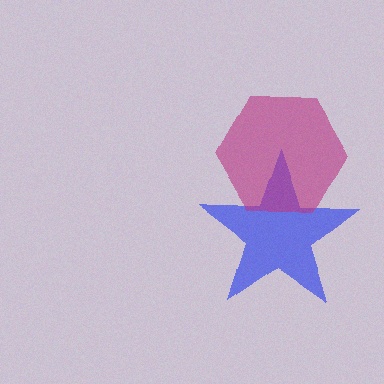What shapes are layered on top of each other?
The layered shapes are: a blue star, a magenta hexagon.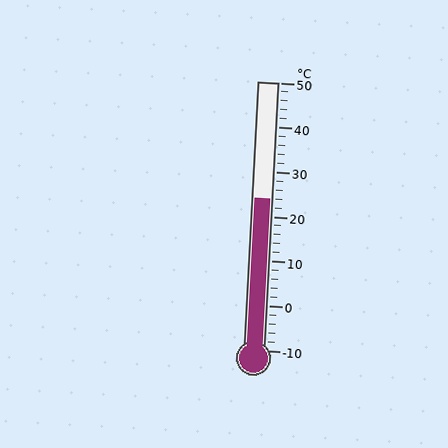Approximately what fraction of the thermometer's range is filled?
The thermometer is filled to approximately 55% of its range.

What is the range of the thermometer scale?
The thermometer scale ranges from -10°C to 50°C.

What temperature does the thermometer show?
The thermometer shows approximately 24°C.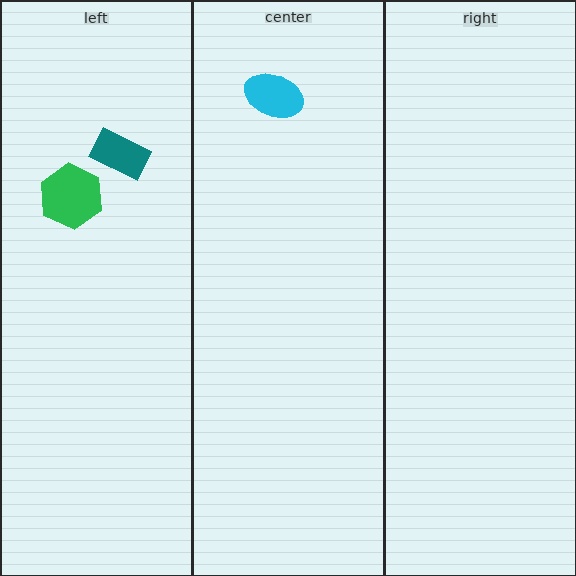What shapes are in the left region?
The teal rectangle, the green hexagon.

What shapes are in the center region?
The cyan ellipse.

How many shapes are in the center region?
1.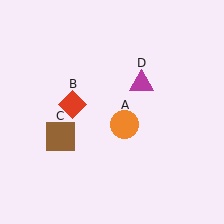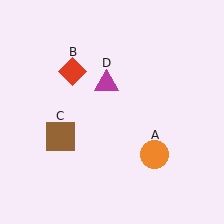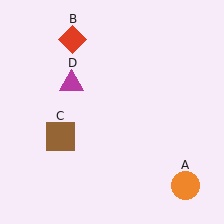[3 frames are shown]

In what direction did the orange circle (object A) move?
The orange circle (object A) moved down and to the right.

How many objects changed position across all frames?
3 objects changed position: orange circle (object A), red diamond (object B), magenta triangle (object D).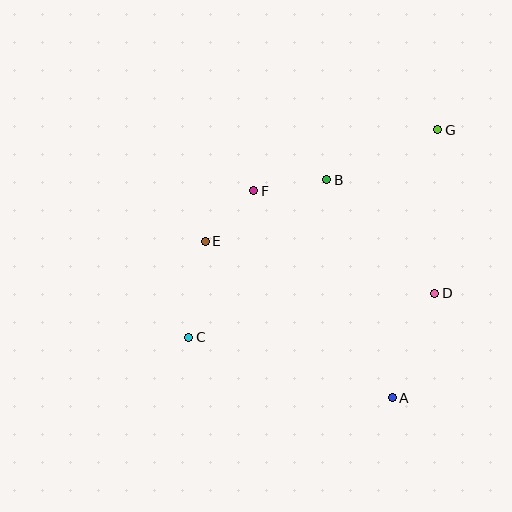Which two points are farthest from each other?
Points C and G are farthest from each other.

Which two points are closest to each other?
Points E and F are closest to each other.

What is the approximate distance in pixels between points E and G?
The distance between E and G is approximately 258 pixels.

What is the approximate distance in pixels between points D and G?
The distance between D and G is approximately 163 pixels.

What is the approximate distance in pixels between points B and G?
The distance between B and G is approximately 122 pixels.